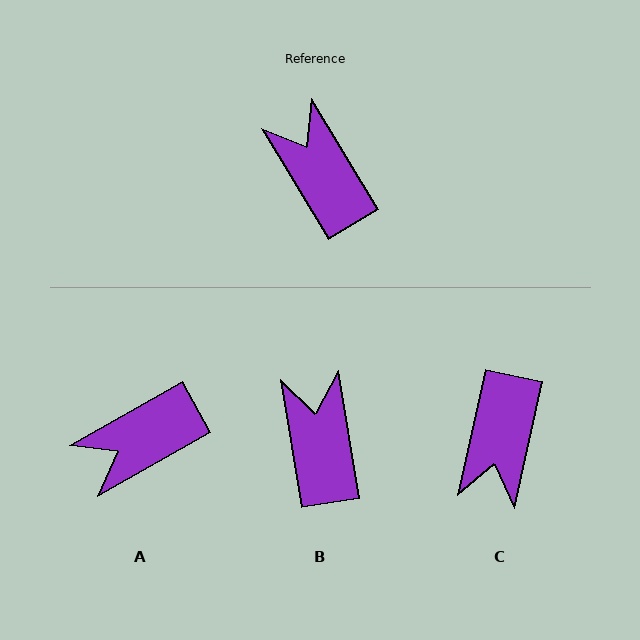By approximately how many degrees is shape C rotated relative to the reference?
Approximately 136 degrees counter-clockwise.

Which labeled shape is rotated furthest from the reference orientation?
C, about 136 degrees away.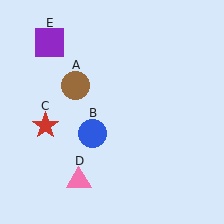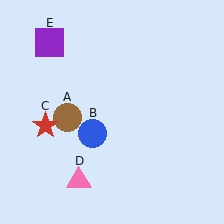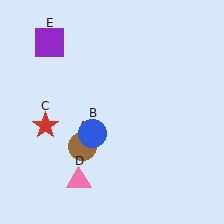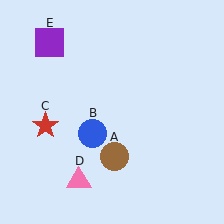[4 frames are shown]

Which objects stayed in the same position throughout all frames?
Blue circle (object B) and red star (object C) and pink triangle (object D) and purple square (object E) remained stationary.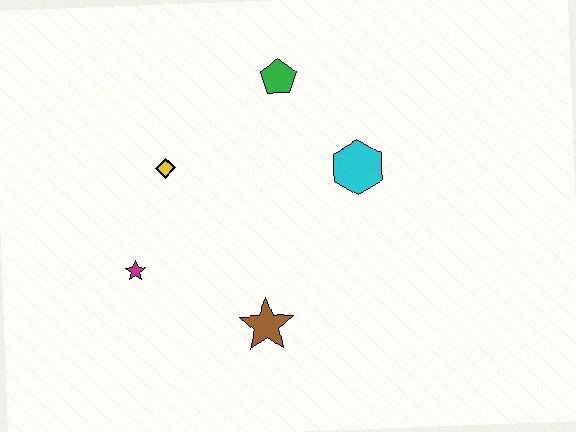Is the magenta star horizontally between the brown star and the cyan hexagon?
No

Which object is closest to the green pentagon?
The cyan hexagon is closest to the green pentagon.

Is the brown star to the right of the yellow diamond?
Yes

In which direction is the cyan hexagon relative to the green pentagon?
The cyan hexagon is below the green pentagon.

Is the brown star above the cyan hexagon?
No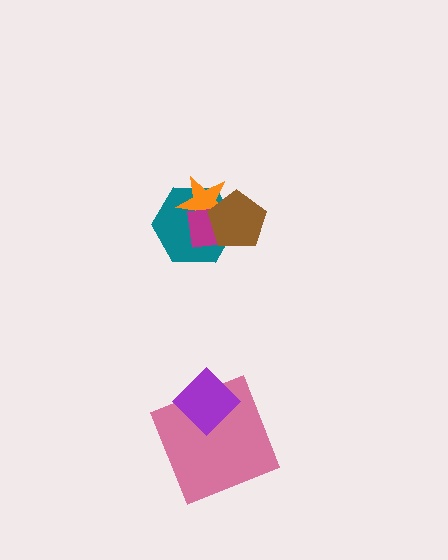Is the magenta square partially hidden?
Yes, it is partially covered by another shape.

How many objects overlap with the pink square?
1 object overlaps with the pink square.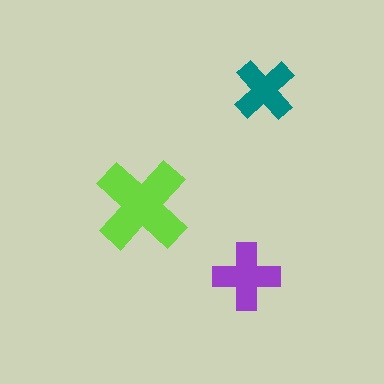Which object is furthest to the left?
The lime cross is leftmost.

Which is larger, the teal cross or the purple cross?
The purple one.